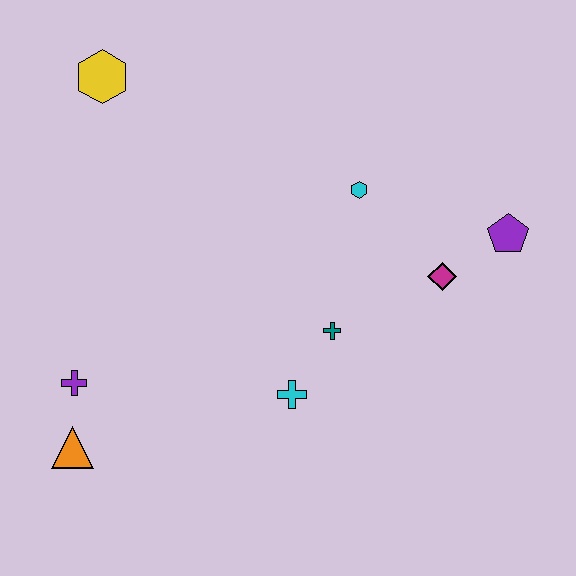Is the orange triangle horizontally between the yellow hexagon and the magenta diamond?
No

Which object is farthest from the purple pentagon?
The orange triangle is farthest from the purple pentagon.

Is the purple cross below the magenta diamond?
Yes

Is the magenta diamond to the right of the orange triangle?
Yes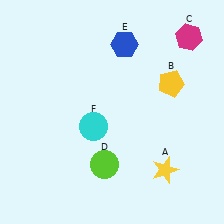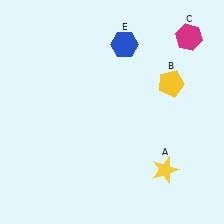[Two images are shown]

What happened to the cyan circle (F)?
The cyan circle (F) was removed in Image 2. It was in the bottom-left area of Image 1.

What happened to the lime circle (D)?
The lime circle (D) was removed in Image 2. It was in the bottom-left area of Image 1.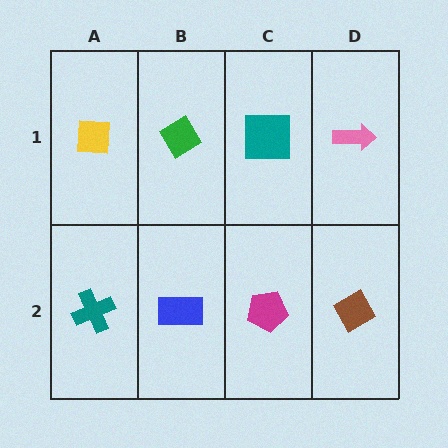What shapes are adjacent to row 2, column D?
A pink arrow (row 1, column D), a magenta pentagon (row 2, column C).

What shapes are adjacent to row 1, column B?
A blue rectangle (row 2, column B), a yellow square (row 1, column A), a teal square (row 1, column C).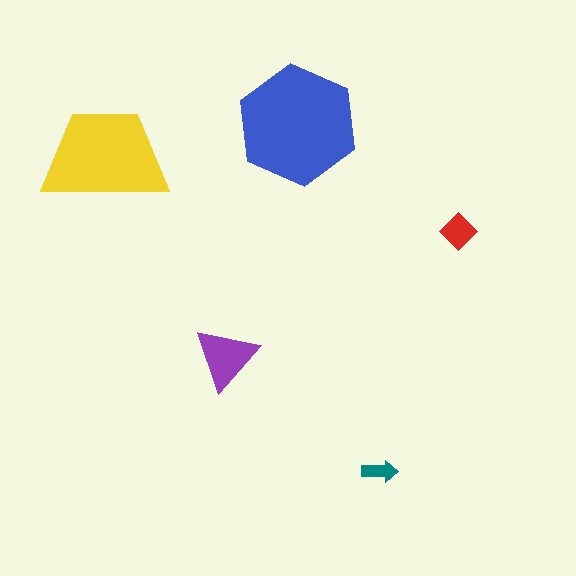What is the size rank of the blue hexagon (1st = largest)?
1st.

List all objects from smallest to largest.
The teal arrow, the red diamond, the purple triangle, the yellow trapezoid, the blue hexagon.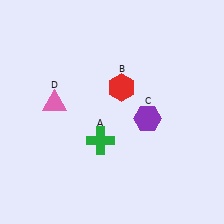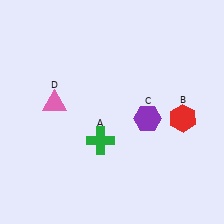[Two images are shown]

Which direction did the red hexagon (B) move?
The red hexagon (B) moved right.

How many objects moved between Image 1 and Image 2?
1 object moved between the two images.